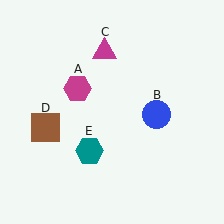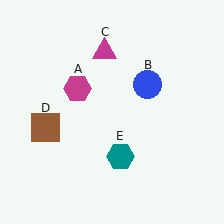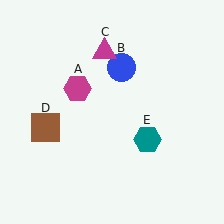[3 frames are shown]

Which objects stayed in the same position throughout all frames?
Magenta hexagon (object A) and magenta triangle (object C) and brown square (object D) remained stationary.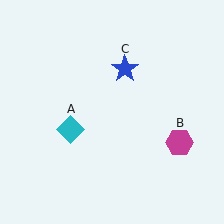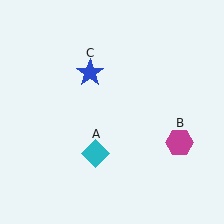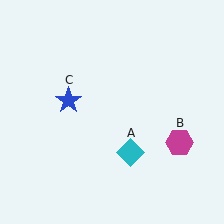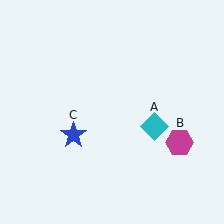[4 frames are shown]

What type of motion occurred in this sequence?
The cyan diamond (object A), blue star (object C) rotated counterclockwise around the center of the scene.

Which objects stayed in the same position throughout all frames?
Magenta hexagon (object B) remained stationary.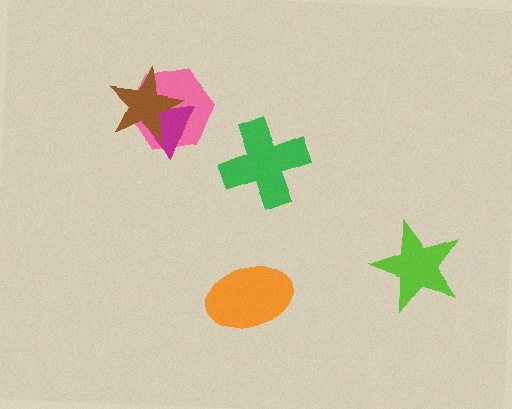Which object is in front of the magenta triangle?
The brown star is in front of the magenta triangle.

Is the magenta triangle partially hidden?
Yes, it is partially covered by another shape.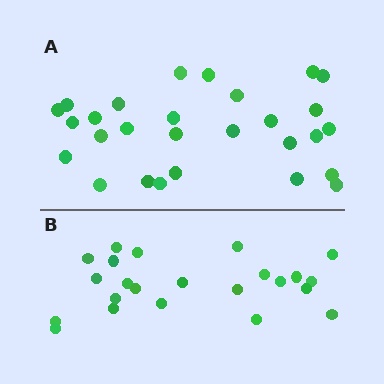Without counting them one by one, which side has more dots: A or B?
Region A (the top region) has more dots.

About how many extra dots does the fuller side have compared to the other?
Region A has about 5 more dots than region B.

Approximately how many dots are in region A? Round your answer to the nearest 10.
About 30 dots. (The exact count is 28, which rounds to 30.)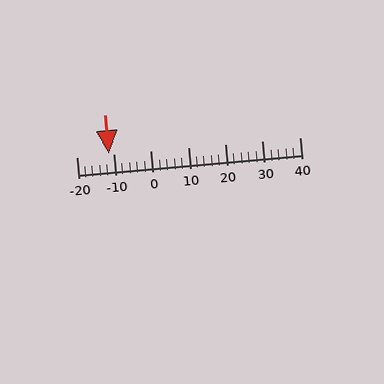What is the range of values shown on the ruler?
The ruler shows values from -20 to 40.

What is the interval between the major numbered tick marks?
The major tick marks are spaced 10 units apart.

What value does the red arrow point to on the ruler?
The red arrow points to approximately -11.